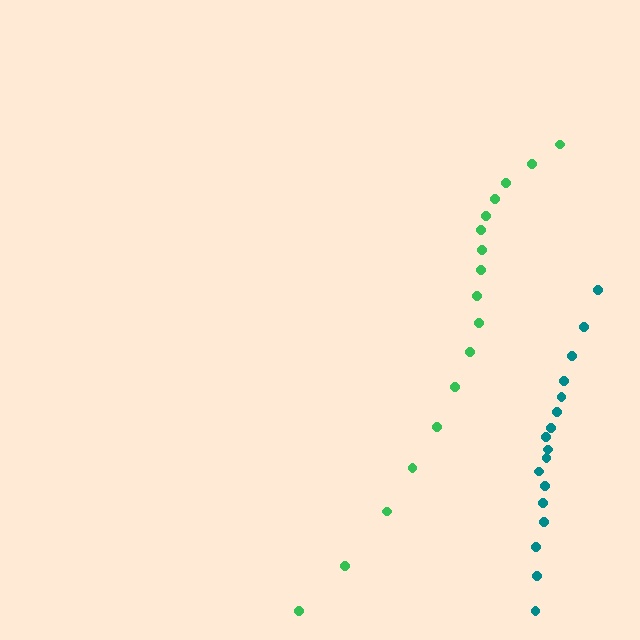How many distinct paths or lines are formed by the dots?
There are 2 distinct paths.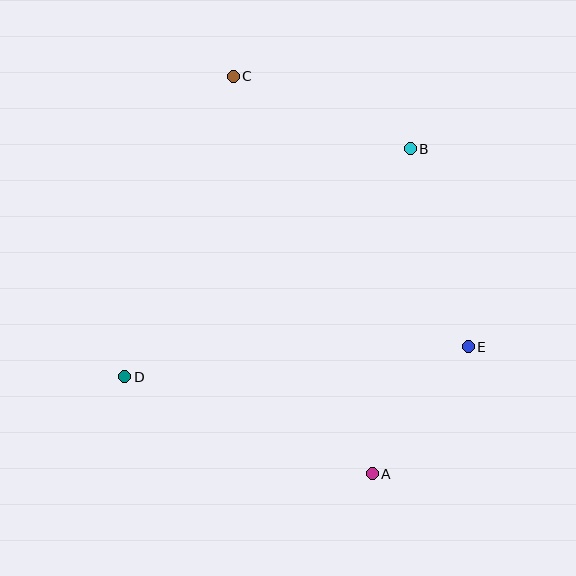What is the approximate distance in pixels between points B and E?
The distance between B and E is approximately 207 pixels.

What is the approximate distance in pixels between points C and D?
The distance between C and D is approximately 320 pixels.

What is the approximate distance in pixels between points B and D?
The distance between B and D is approximately 366 pixels.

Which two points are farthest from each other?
Points A and C are farthest from each other.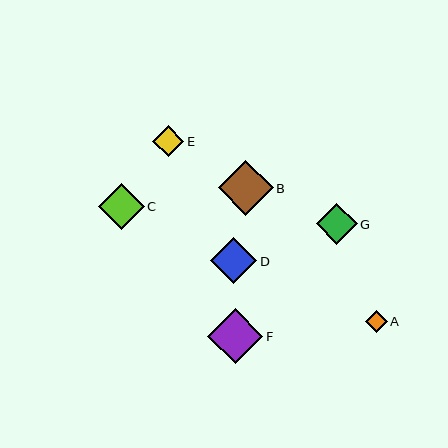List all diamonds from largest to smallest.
From largest to smallest: F, B, D, C, G, E, A.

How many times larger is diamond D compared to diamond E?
Diamond D is approximately 1.5 times the size of diamond E.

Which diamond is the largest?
Diamond F is the largest with a size of approximately 55 pixels.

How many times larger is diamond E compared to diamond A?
Diamond E is approximately 1.4 times the size of diamond A.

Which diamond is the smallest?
Diamond A is the smallest with a size of approximately 22 pixels.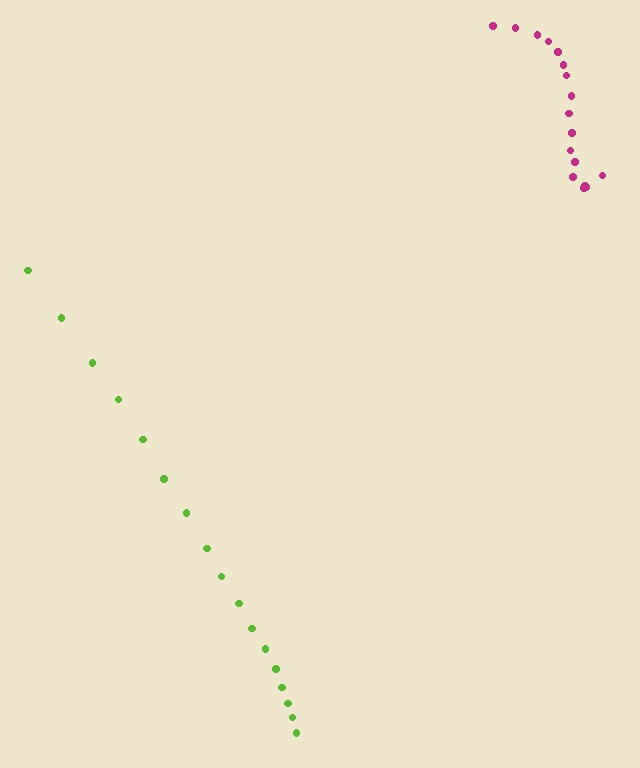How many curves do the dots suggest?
There are 2 distinct paths.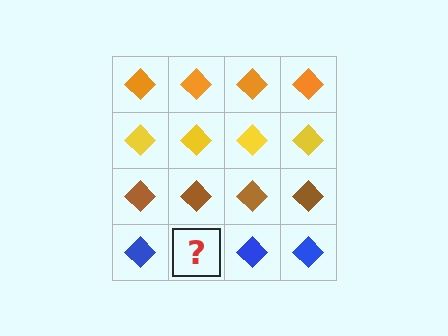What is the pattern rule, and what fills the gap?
The rule is that each row has a consistent color. The gap should be filled with a blue diamond.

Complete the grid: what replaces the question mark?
The question mark should be replaced with a blue diamond.